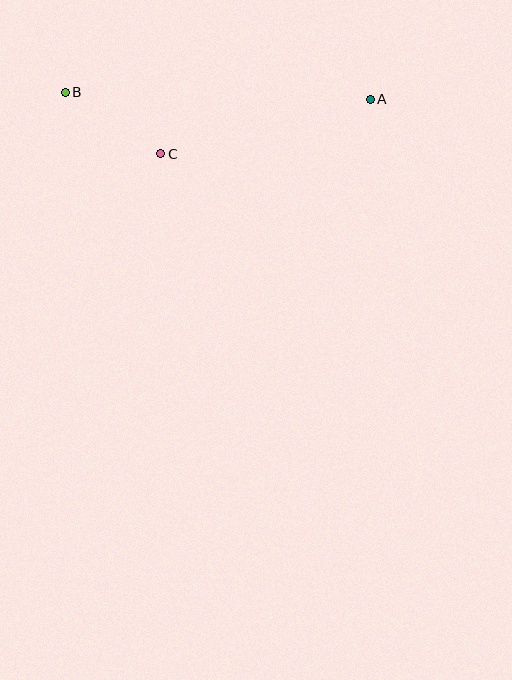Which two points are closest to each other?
Points B and C are closest to each other.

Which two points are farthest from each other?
Points A and B are farthest from each other.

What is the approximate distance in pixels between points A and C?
The distance between A and C is approximately 216 pixels.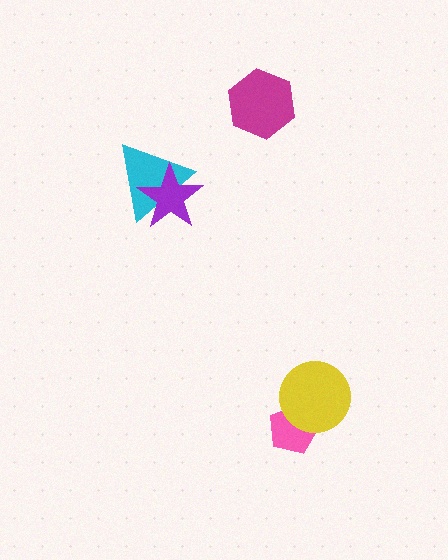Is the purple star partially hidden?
No, no other shape covers it.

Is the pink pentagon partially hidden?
Yes, it is partially covered by another shape.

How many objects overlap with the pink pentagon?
1 object overlaps with the pink pentagon.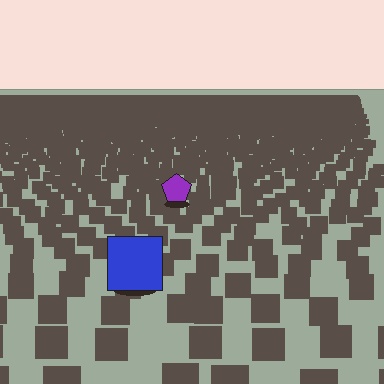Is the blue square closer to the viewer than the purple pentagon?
Yes. The blue square is closer — you can tell from the texture gradient: the ground texture is coarser near it.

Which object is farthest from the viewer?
The purple pentagon is farthest from the viewer. It appears smaller and the ground texture around it is denser.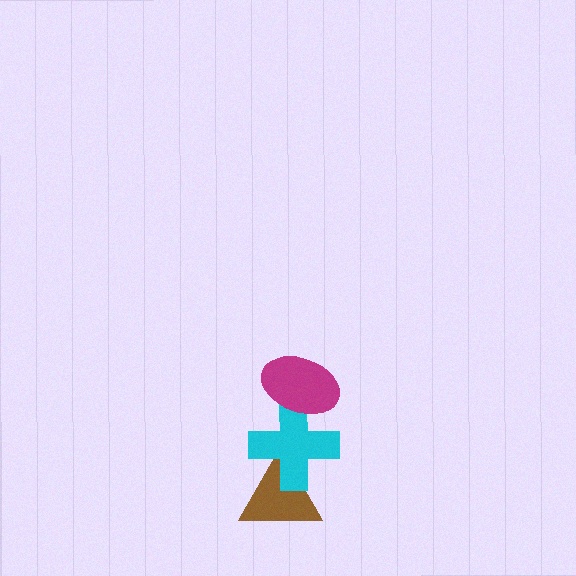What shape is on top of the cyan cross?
The magenta ellipse is on top of the cyan cross.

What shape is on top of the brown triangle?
The cyan cross is on top of the brown triangle.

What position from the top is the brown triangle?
The brown triangle is 3rd from the top.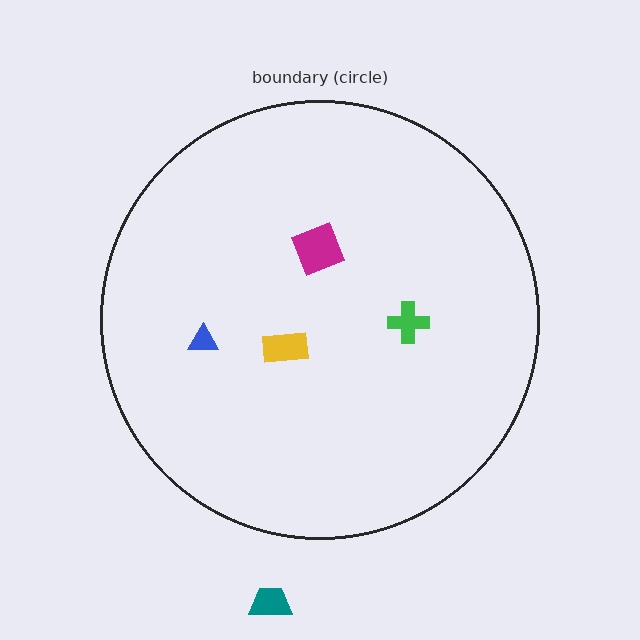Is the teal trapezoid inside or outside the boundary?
Outside.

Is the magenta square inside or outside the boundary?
Inside.